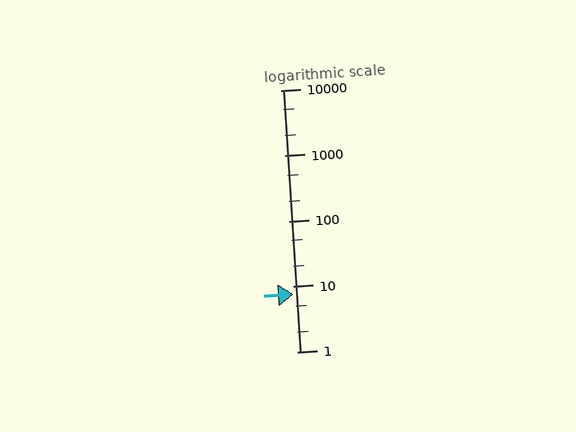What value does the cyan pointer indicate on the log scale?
The pointer indicates approximately 7.6.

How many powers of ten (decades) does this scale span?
The scale spans 4 decades, from 1 to 10000.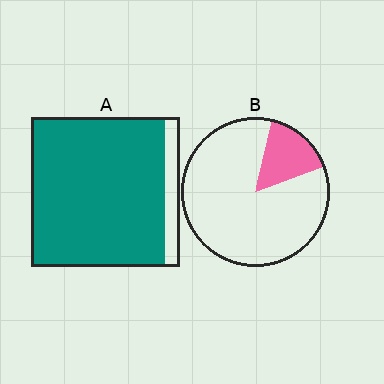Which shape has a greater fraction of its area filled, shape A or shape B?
Shape A.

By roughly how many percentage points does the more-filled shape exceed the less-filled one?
By roughly 75 percentage points (A over B).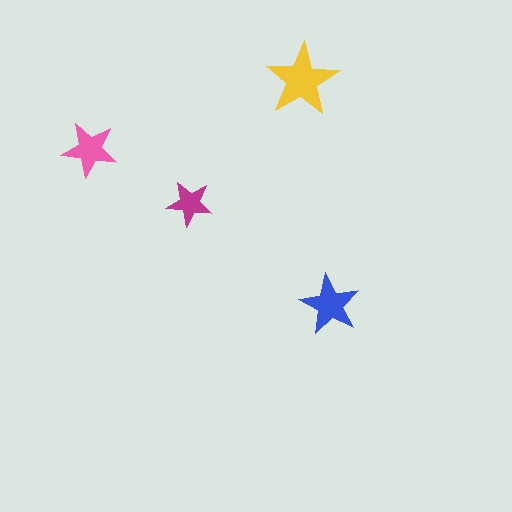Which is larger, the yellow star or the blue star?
The yellow one.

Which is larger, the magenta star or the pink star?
The pink one.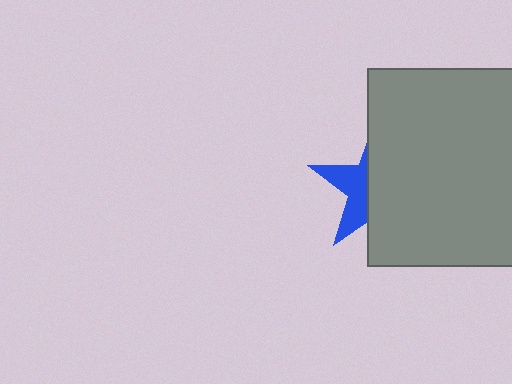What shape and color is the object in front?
The object in front is a gray square.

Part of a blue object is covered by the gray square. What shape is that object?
It is a star.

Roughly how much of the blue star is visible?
A small part of it is visible (roughly 37%).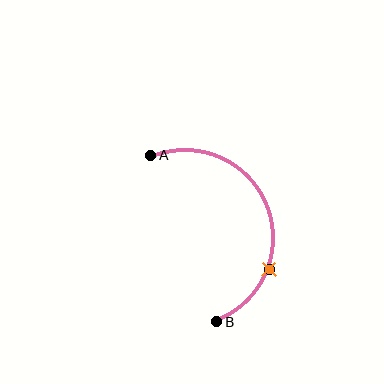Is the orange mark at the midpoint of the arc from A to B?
No. The orange mark lies on the arc but is closer to endpoint B. The arc midpoint would be at the point on the curve equidistant along the arc from both A and B.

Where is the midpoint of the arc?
The arc midpoint is the point on the curve farthest from the straight line joining A and B. It sits to the right of that line.